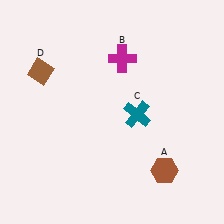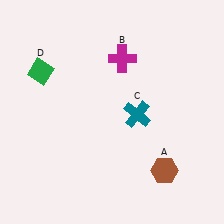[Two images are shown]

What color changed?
The diamond (D) changed from brown in Image 1 to green in Image 2.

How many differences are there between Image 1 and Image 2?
There is 1 difference between the two images.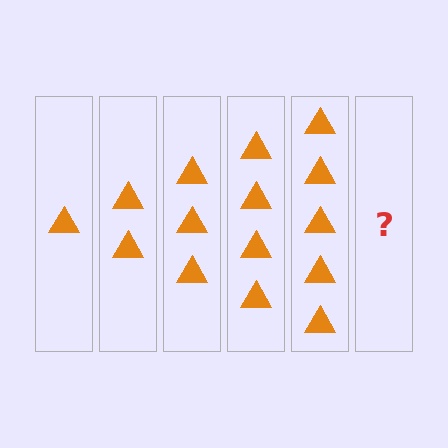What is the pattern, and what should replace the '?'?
The pattern is that each step adds one more triangle. The '?' should be 6 triangles.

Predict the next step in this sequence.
The next step is 6 triangles.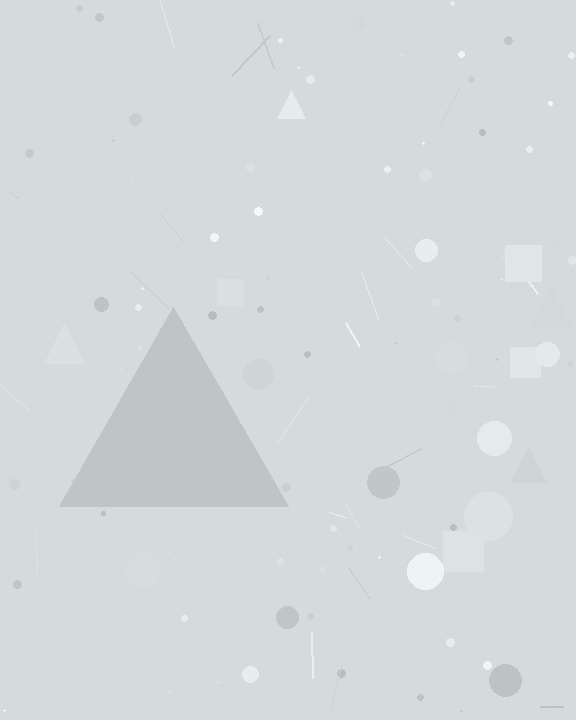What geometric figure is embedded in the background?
A triangle is embedded in the background.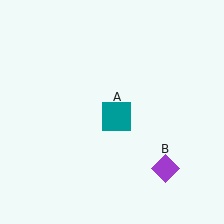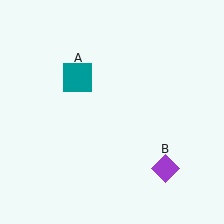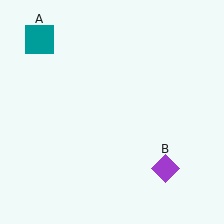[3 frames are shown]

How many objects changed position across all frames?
1 object changed position: teal square (object A).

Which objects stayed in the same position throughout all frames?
Purple diamond (object B) remained stationary.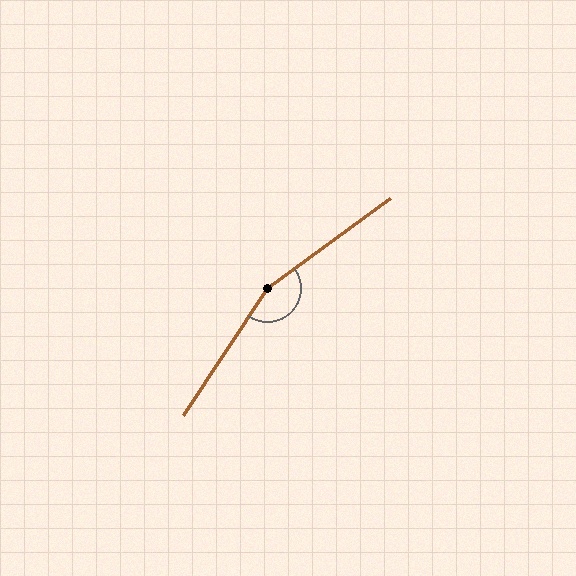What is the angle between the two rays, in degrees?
Approximately 160 degrees.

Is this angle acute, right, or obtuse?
It is obtuse.